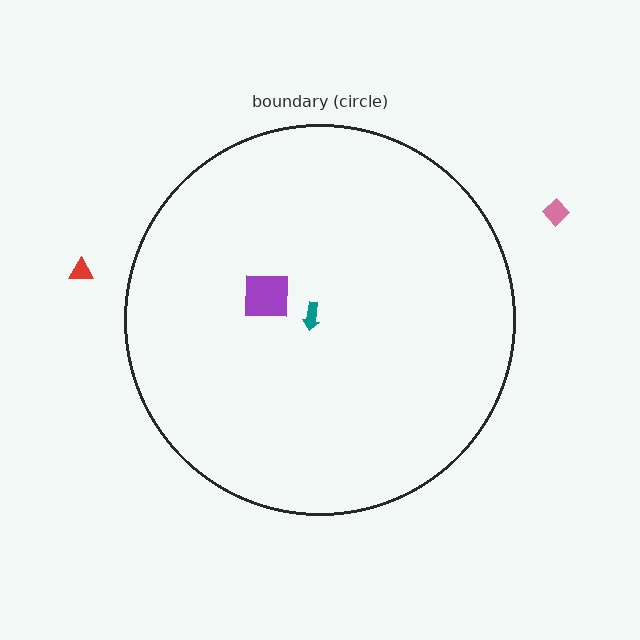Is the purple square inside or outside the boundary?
Inside.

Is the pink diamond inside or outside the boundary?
Outside.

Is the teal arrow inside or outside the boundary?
Inside.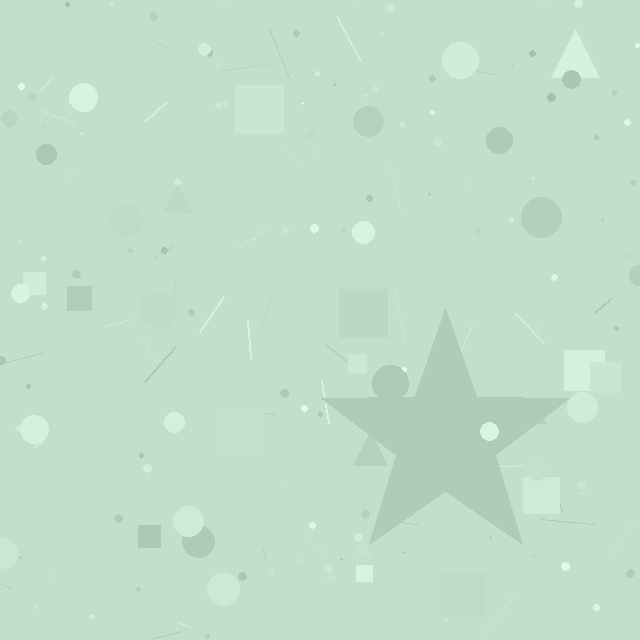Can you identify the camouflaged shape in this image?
The camouflaged shape is a star.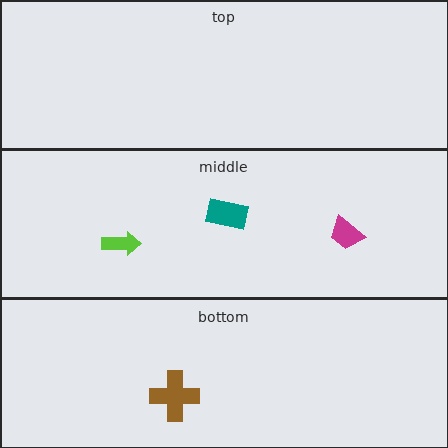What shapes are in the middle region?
The teal rectangle, the magenta trapezoid, the lime arrow.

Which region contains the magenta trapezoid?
The middle region.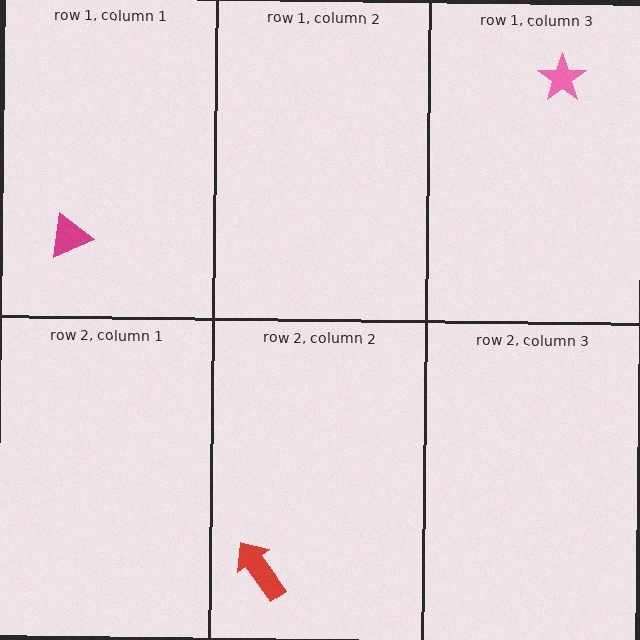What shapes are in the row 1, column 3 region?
The pink star.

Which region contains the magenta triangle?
The row 1, column 1 region.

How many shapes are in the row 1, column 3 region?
1.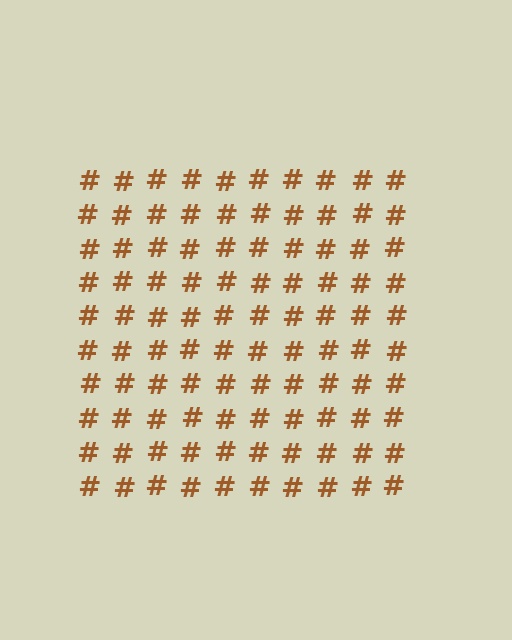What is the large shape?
The large shape is a square.